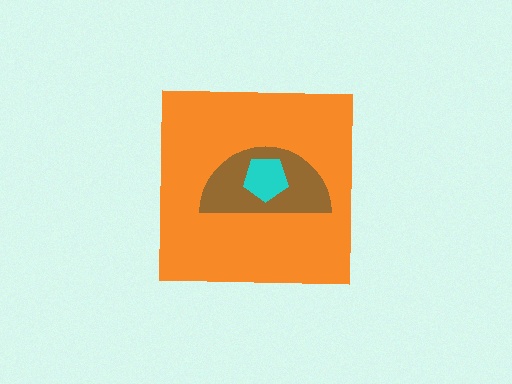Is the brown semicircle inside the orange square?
Yes.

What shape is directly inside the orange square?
The brown semicircle.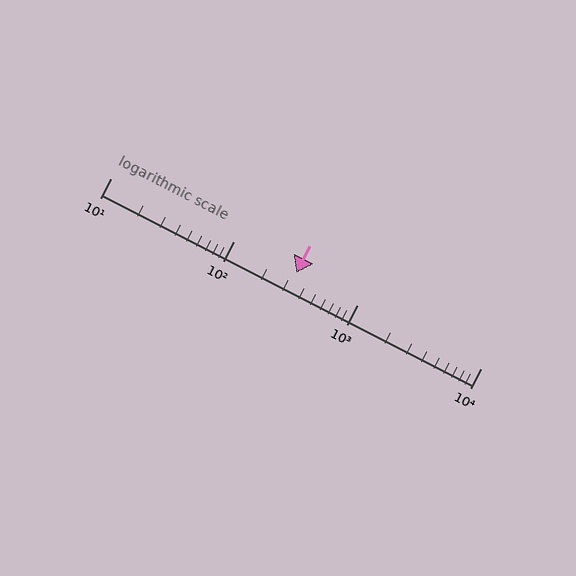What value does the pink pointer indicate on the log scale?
The pointer indicates approximately 320.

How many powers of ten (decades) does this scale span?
The scale spans 3 decades, from 10 to 10000.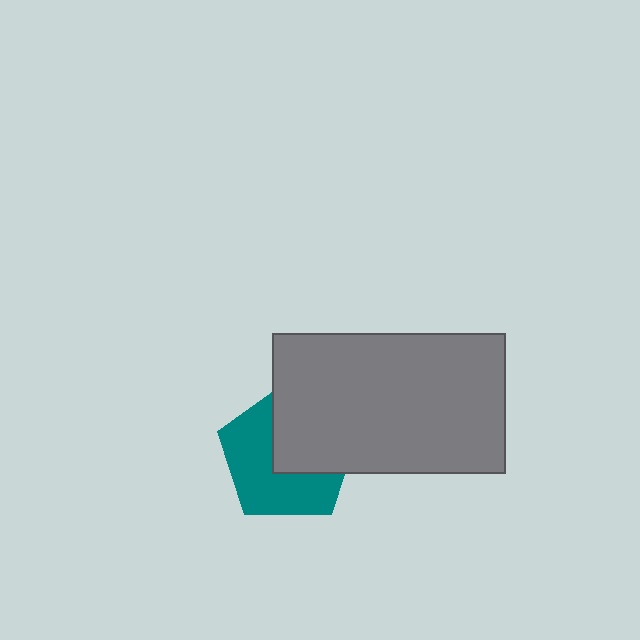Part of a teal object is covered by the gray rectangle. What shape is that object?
It is a pentagon.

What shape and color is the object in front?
The object in front is a gray rectangle.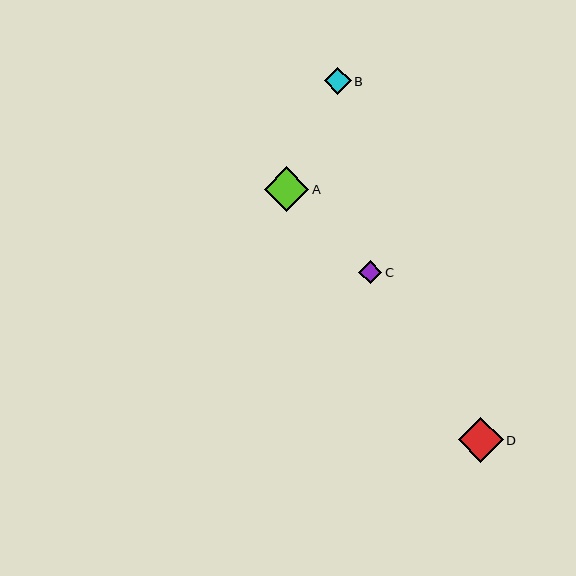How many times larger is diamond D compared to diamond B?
Diamond D is approximately 1.7 times the size of diamond B.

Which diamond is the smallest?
Diamond C is the smallest with a size of approximately 23 pixels.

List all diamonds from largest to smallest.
From largest to smallest: D, A, B, C.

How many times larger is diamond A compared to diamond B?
Diamond A is approximately 1.7 times the size of diamond B.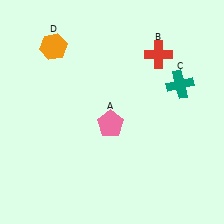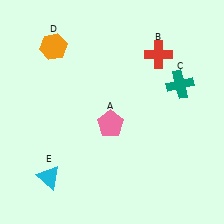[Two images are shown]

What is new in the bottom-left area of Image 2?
A cyan triangle (E) was added in the bottom-left area of Image 2.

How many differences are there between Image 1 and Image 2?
There is 1 difference between the two images.